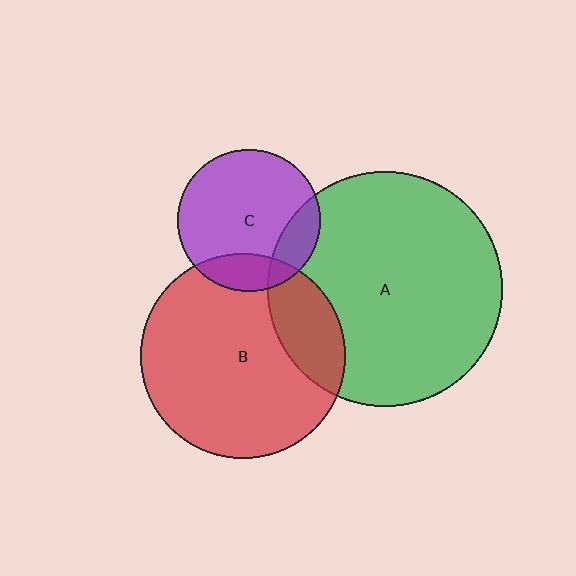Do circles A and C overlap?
Yes.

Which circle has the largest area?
Circle A (green).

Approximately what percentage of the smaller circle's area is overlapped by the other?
Approximately 15%.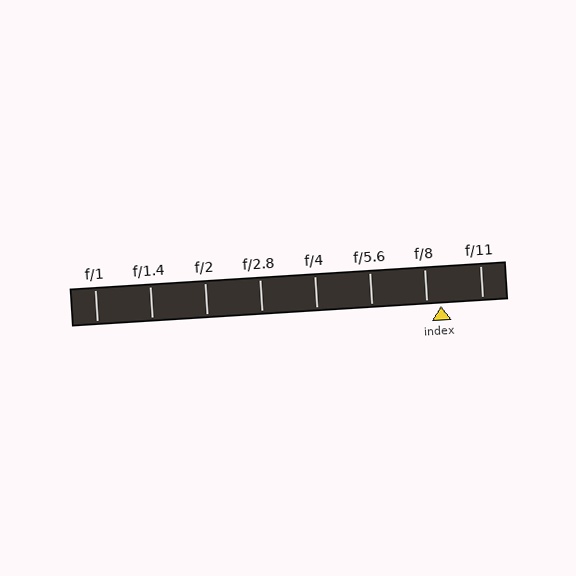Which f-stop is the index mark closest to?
The index mark is closest to f/8.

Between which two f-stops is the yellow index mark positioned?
The index mark is between f/8 and f/11.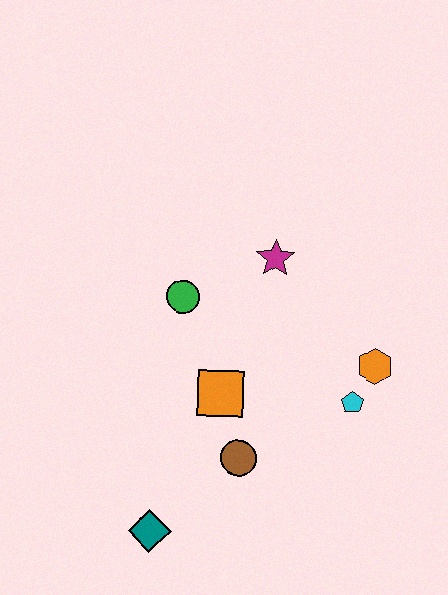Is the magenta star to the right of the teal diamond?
Yes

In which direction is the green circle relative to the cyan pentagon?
The green circle is to the left of the cyan pentagon.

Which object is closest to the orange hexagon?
The cyan pentagon is closest to the orange hexagon.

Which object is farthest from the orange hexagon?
The teal diamond is farthest from the orange hexagon.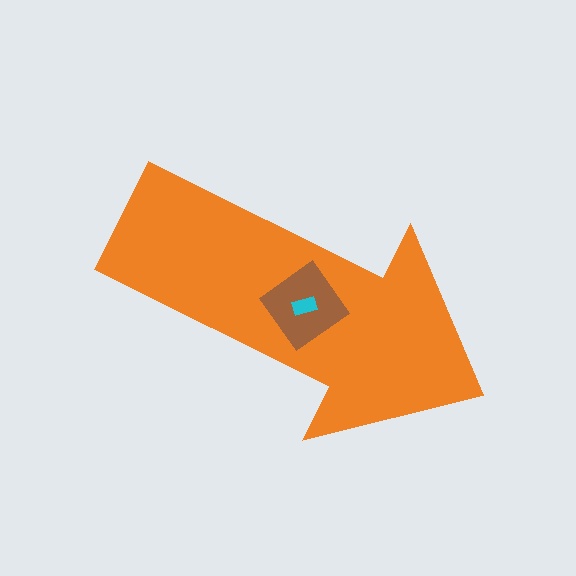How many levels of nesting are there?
3.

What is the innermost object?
The cyan rectangle.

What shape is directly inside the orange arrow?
The brown diamond.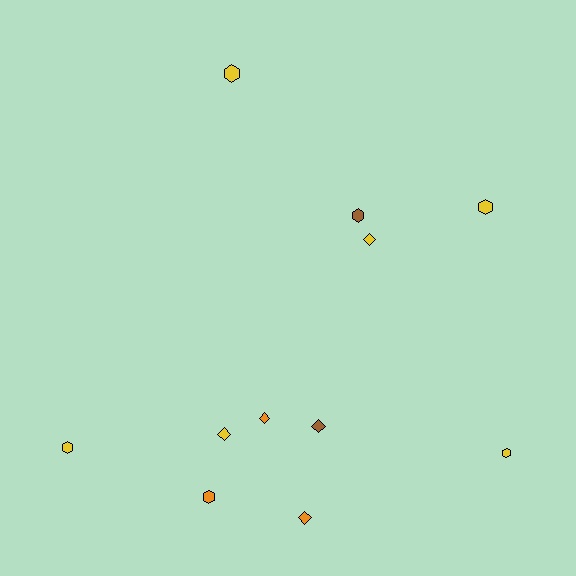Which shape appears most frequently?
Hexagon, with 6 objects.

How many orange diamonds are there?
There are 2 orange diamonds.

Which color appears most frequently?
Yellow, with 6 objects.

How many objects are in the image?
There are 11 objects.